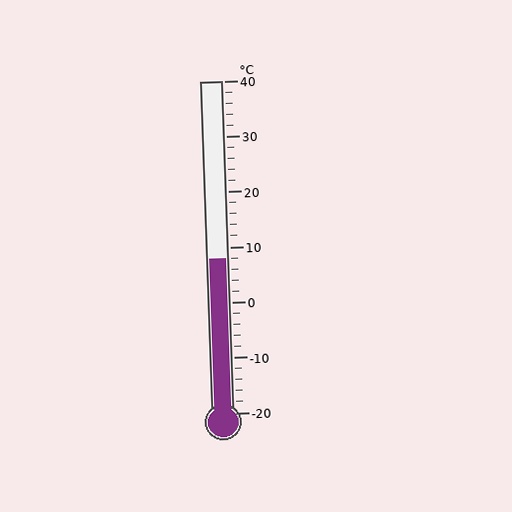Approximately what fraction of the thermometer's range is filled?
The thermometer is filled to approximately 45% of its range.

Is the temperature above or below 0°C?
The temperature is above 0°C.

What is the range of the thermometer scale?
The thermometer scale ranges from -20°C to 40°C.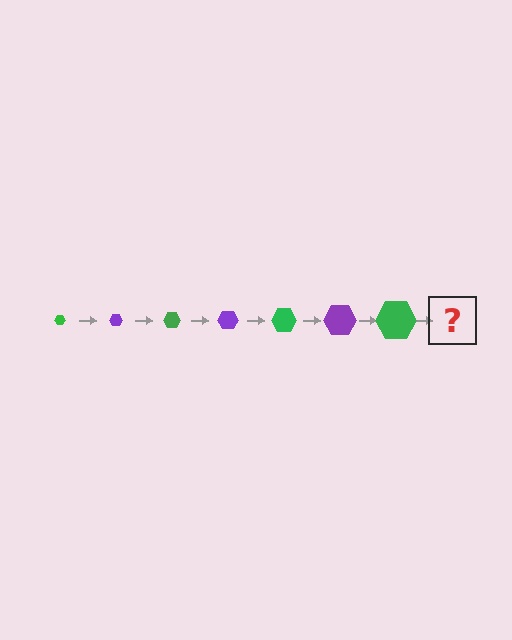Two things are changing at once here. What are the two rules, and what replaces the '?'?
The two rules are that the hexagon grows larger each step and the color cycles through green and purple. The '?' should be a purple hexagon, larger than the previous one.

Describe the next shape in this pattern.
It should be a purple hexagon, larger than the previous one.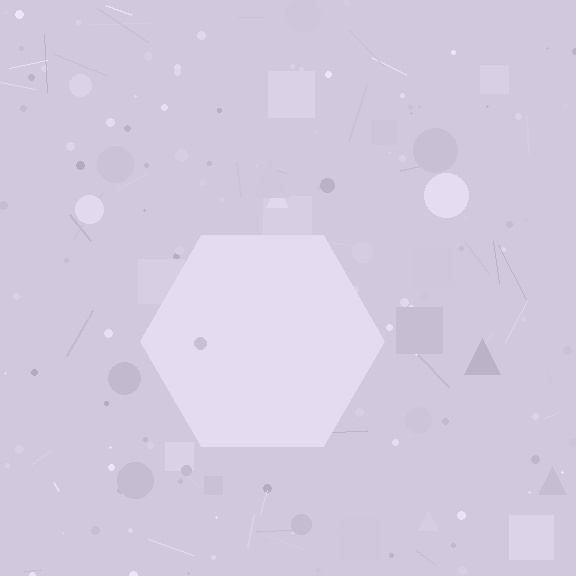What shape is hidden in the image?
A hexagon is hidden in the image.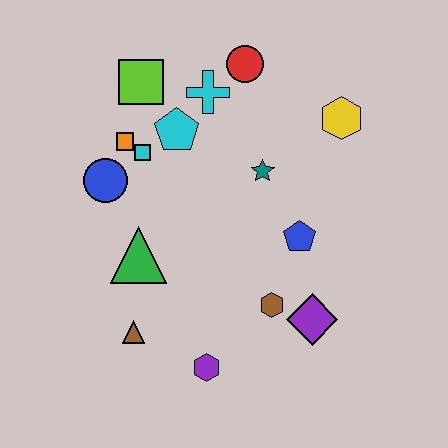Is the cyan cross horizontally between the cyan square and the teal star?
Yes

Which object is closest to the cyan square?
The orange square is closest to the cyan square.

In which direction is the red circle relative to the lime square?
The red circle is to the right of the lime square.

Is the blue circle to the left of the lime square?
Yes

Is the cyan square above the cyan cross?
No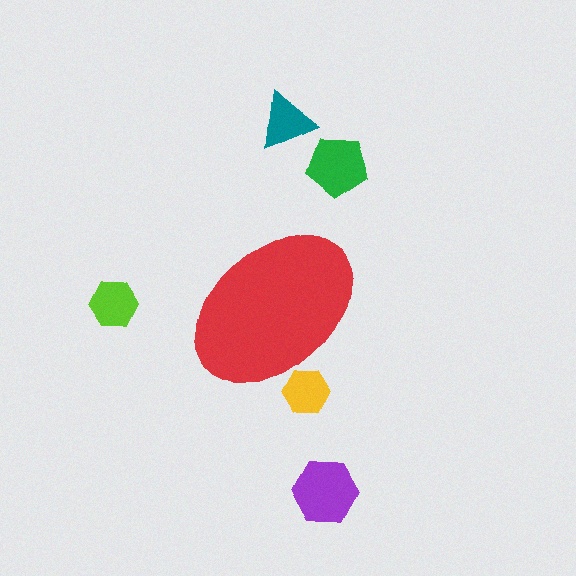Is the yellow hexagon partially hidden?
Yes, the yellow hexagon is partially hidden behind the red ellipse.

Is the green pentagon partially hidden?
No, the green pentagon is fully visible.